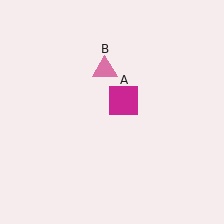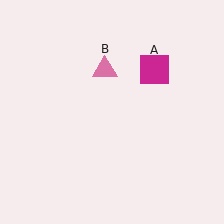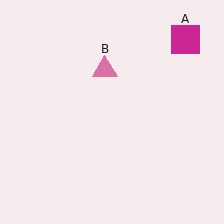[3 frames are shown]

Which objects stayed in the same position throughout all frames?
Pink triangle (object B) remained stationary.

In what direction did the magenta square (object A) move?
The magenta square (object A) moved up and to the right.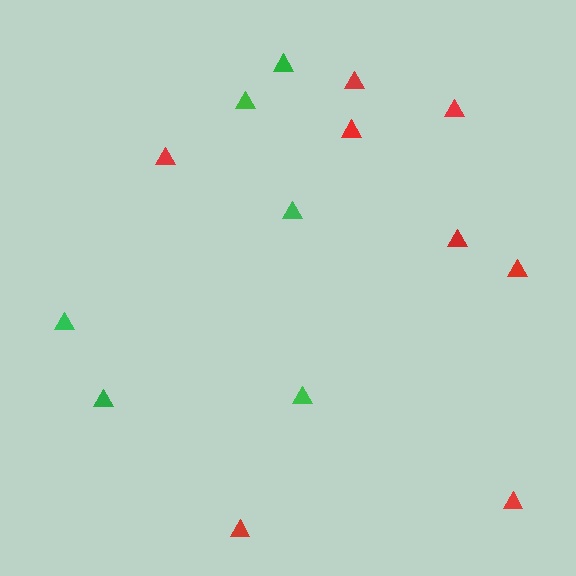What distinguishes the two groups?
There are 2 groups: one group of green triangles (6) and one group of red triangles (8).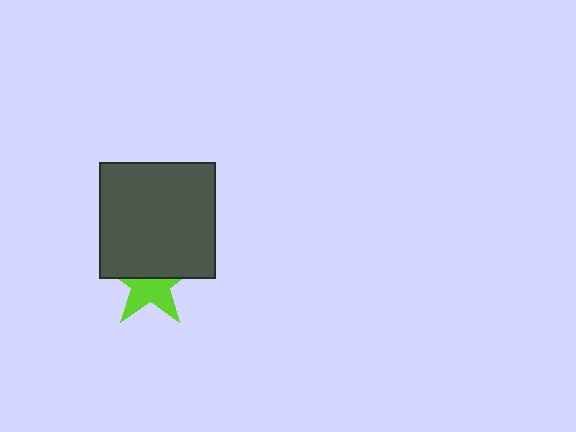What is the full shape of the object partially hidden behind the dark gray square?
The partially hidden object is a lime star.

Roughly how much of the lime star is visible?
About half of it is visible (roughly 50%).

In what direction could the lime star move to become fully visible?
The lime star could move down. That would shift it out from behind the dark gray square entirely.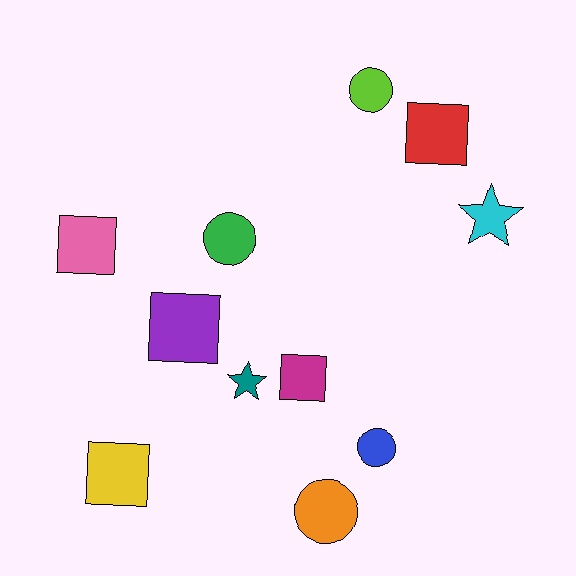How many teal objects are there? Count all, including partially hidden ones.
There is 1 teal object.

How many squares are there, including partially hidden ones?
There are 5 squares.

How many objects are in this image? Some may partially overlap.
There are 11 objects.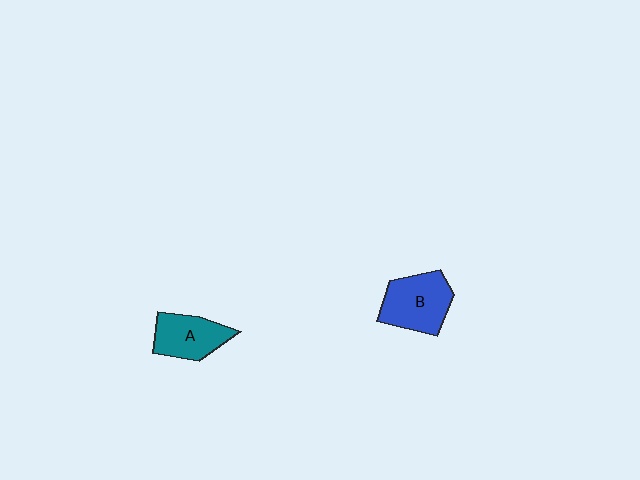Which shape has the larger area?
Shape B (blue).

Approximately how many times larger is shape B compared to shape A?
Approximately 1.2 times.